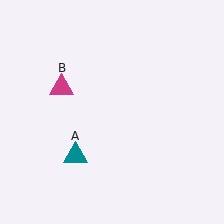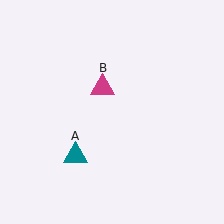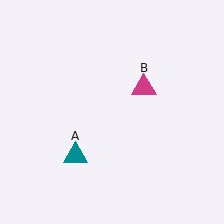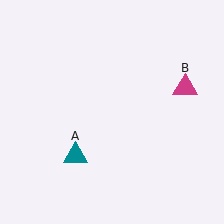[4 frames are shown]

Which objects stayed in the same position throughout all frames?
Teal triangle (object A) remained stationary.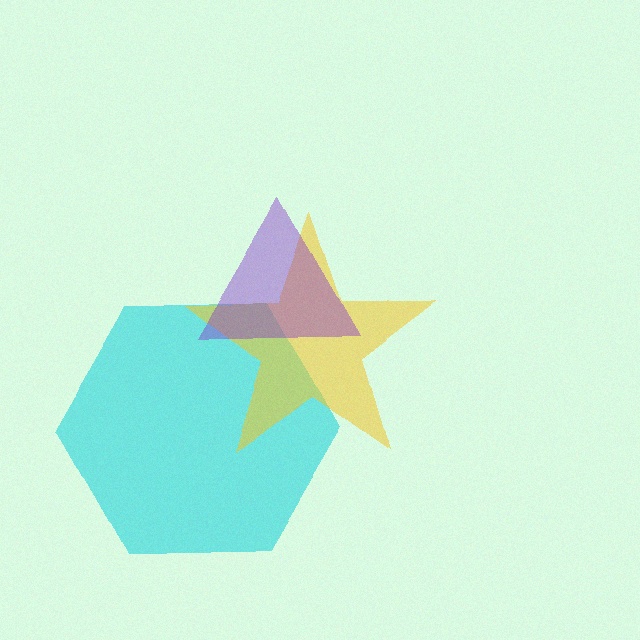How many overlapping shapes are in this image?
There are 3 overlapping shapes in the image.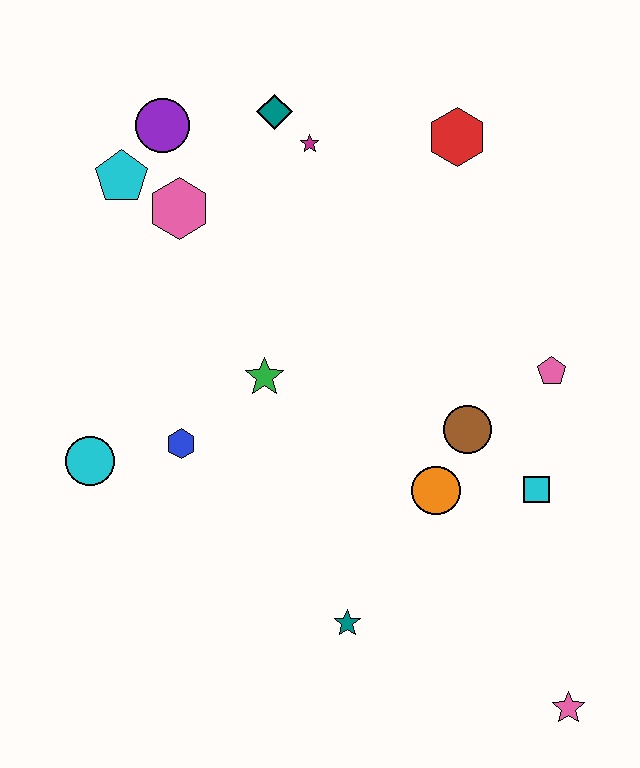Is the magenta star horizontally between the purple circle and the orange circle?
Yes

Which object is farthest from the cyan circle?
The pink star is farthest from the cyan circle.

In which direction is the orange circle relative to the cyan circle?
The orange circle is to the right of the cyan circle.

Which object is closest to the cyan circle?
The blue hexagon is closest to the cyan circle.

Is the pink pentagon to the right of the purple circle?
Yes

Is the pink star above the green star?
No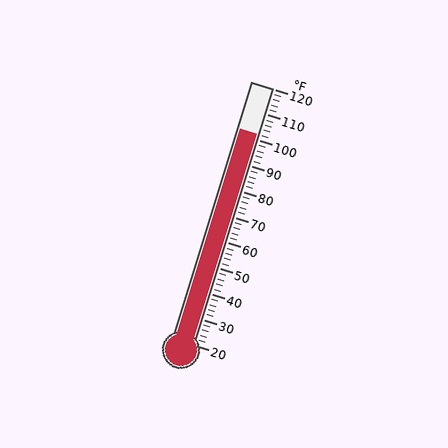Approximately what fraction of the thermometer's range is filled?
The thermometer is filled to approximately 80% of its range.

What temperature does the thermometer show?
The thermometer shows approximately 102°F.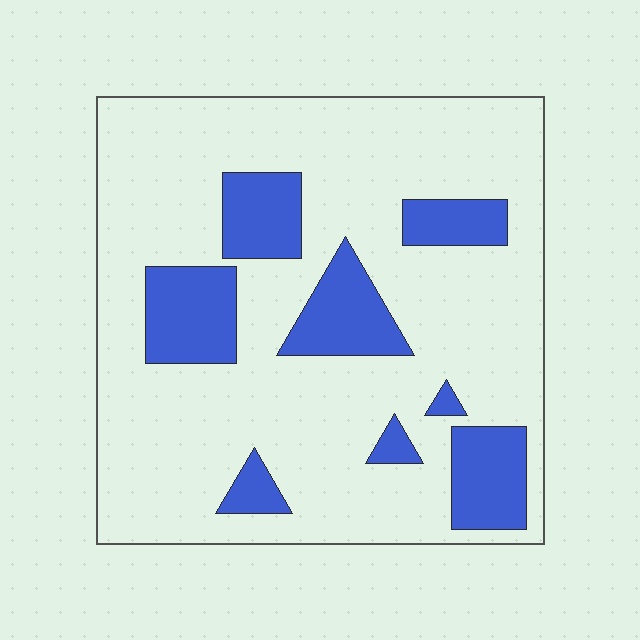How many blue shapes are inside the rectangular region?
8.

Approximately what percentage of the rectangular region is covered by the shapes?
Approximately 20%.